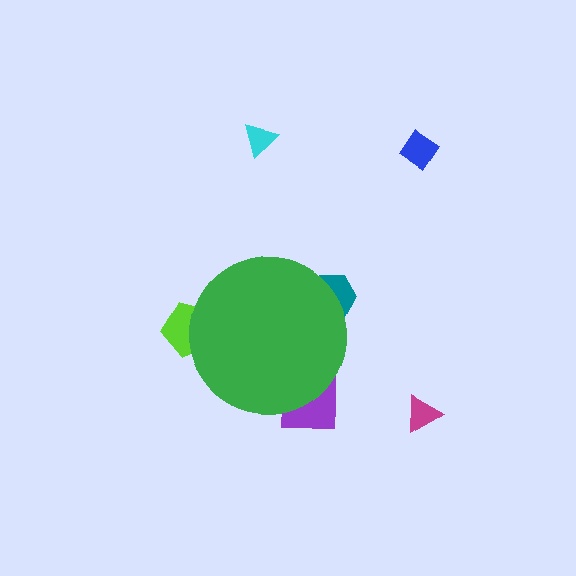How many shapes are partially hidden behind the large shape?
3 shapes are partially hidden.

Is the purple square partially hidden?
Yes, the purple square is partially hidden behind the green circle.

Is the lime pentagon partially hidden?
Yes, the lime pentagon is partially hidden behind the green circle.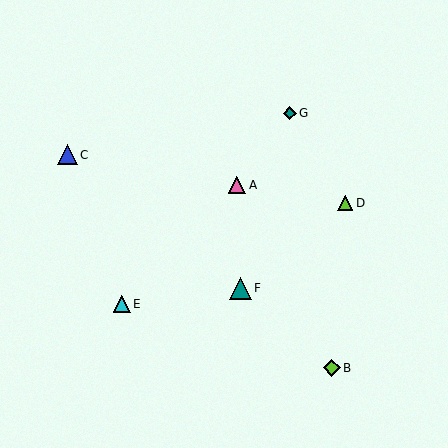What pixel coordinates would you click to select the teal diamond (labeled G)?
Click at (290, 113) to select the teal diamond G.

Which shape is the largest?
The teal triangle (labeled F) is the largest.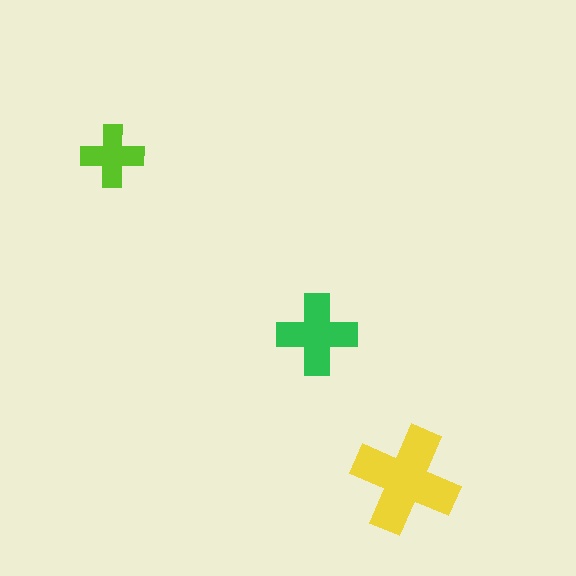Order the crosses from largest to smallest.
the yellow one, the green one, the lime one.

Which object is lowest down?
The yellow cross is bottommost.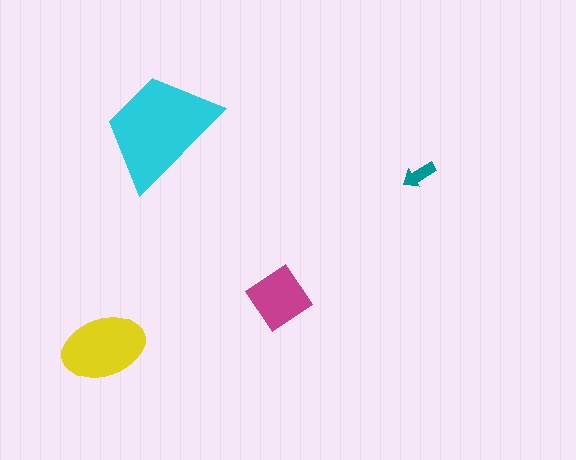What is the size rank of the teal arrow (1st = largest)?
4th.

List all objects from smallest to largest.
The teal arrow, the magenta diamond, the yellow ellipse, the cyan trapezoid.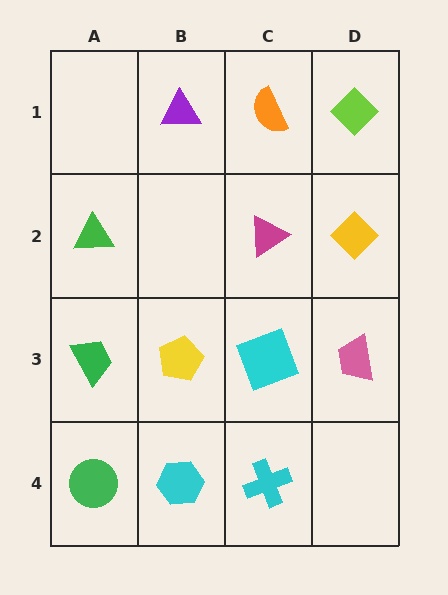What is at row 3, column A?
A green trapezoid.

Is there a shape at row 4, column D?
No, that cell is empty.